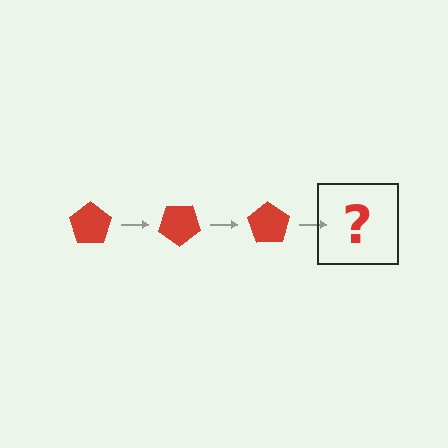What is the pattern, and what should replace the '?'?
The pattern is that the pentagon rotates 35 degrees each step. The '?' should be a red pentagon rotated 105 degrees.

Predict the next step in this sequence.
The next step is a red pentagon rotated 105 degrees.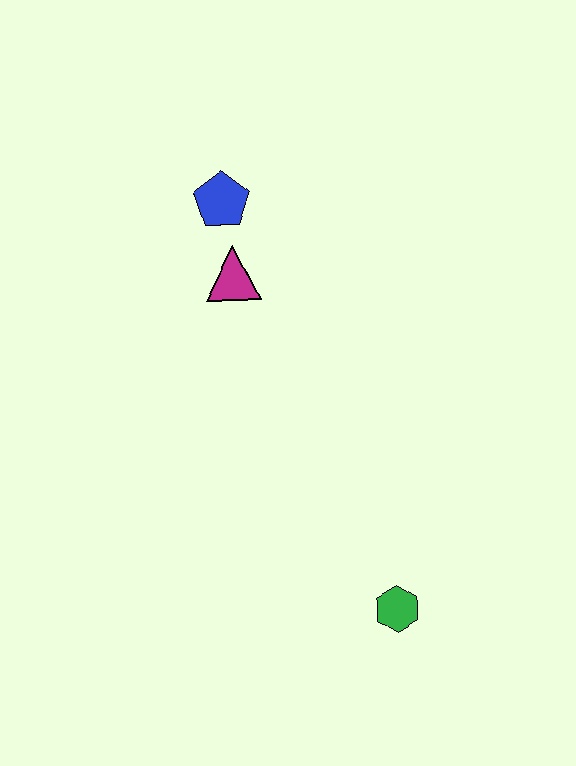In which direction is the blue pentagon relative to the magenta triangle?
The blue pentagon is above the magenta triangle.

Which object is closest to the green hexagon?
The magenta triangle is closest to the green hexagon.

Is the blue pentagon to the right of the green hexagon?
No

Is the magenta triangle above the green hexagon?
Yes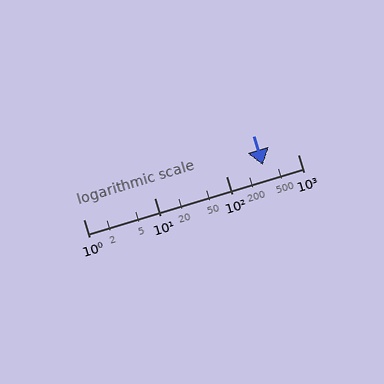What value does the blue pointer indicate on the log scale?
The pointer indicates approximately 320.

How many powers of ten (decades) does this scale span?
The scale spans 3 decades, from 1 to 1000.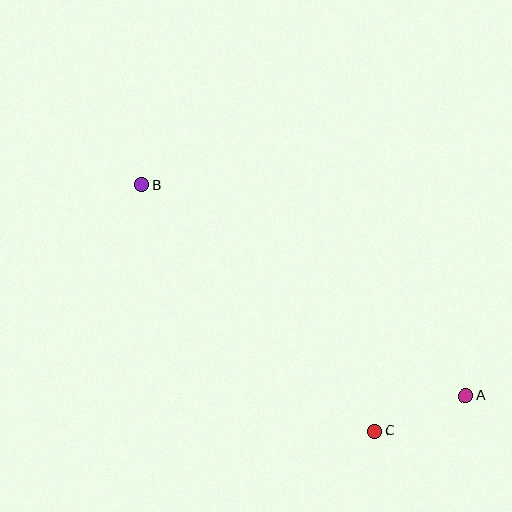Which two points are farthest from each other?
Points A and B are farthest from each other.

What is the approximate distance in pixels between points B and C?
The distance between B and C is approximately 339 pixels.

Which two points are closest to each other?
Points A and C are closest to each other.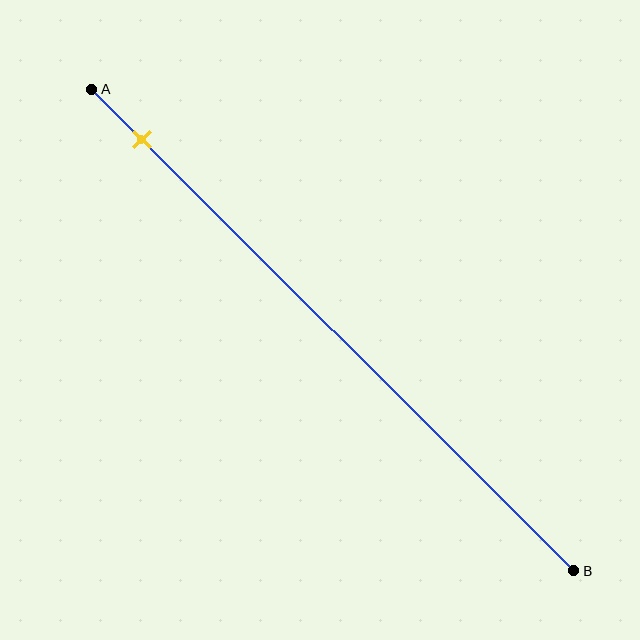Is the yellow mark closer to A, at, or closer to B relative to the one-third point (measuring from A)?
The yellow mark is closer to point A than the one-third point of segment AB.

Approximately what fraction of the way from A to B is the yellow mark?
The yellow mark is approximately 10% of the way from A to B.